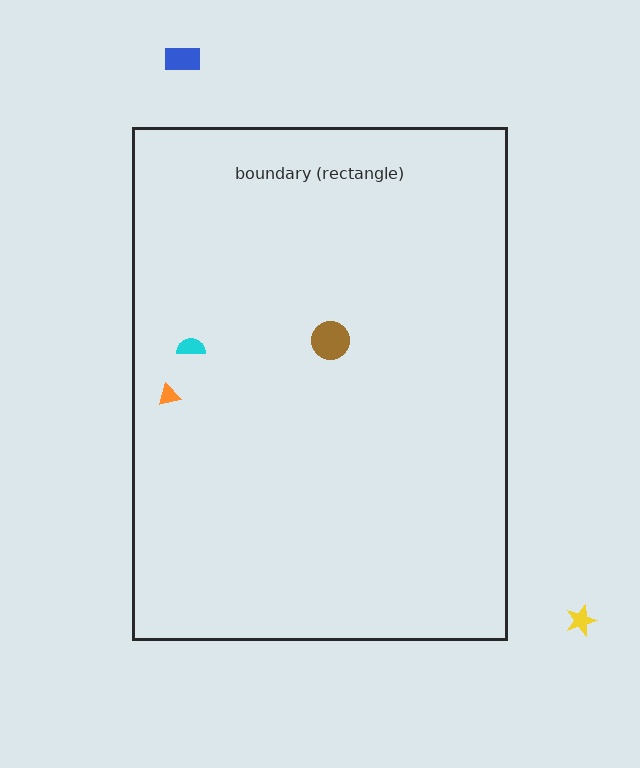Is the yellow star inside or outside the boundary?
Outside.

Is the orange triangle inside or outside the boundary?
Inside.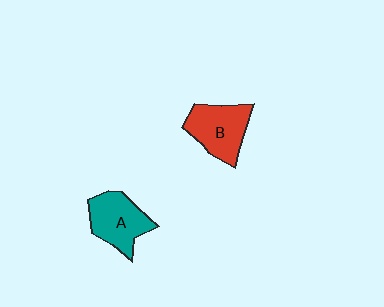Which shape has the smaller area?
Shape A (teal).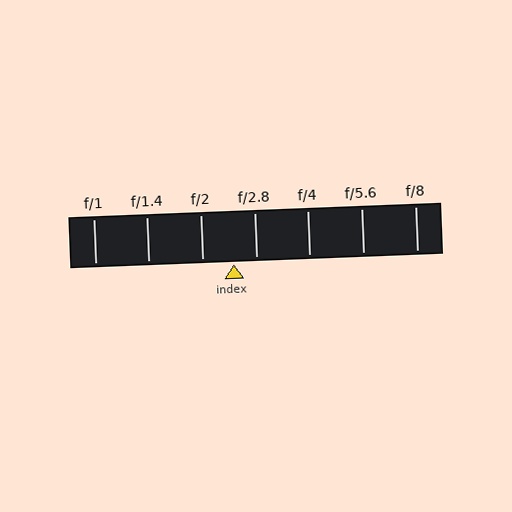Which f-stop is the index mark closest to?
The index mark is closest to f/2.8.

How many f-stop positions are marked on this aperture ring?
There are 7 f-stop positions marked.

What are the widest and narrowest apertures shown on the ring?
The widest aperture shown is f/1 and the narrowest is f/8.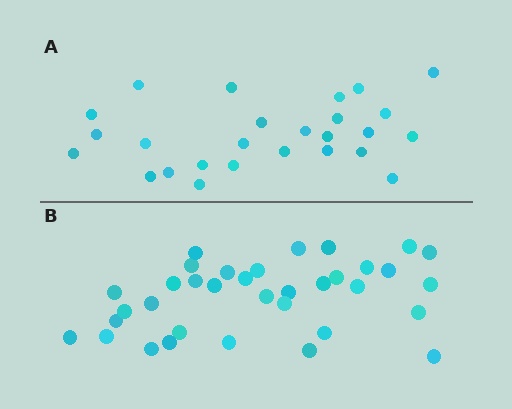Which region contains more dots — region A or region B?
Region B (the bottom region) has more dots.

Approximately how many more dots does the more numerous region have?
Region B has roughly 8 or so more dots than region A.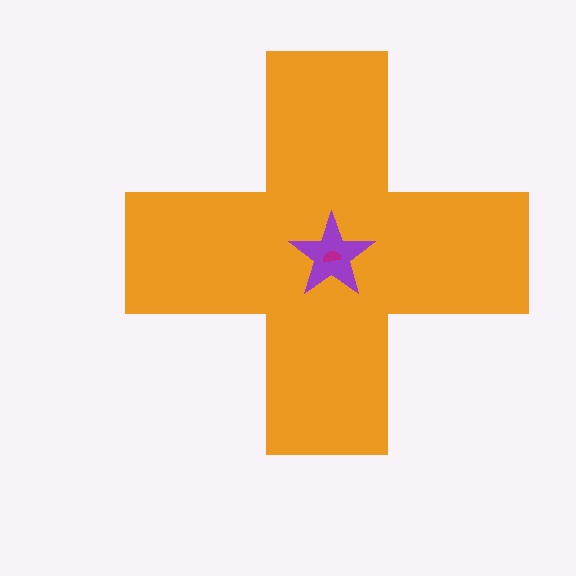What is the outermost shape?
The orange cross.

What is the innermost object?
The magenta semicircle.